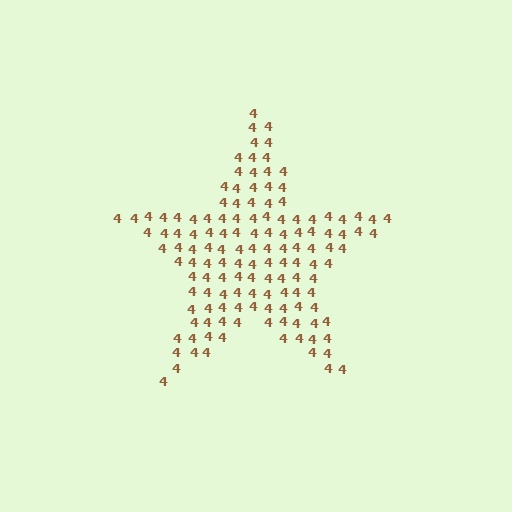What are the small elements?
The small elements are digit 4's.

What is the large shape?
The large shape is a star.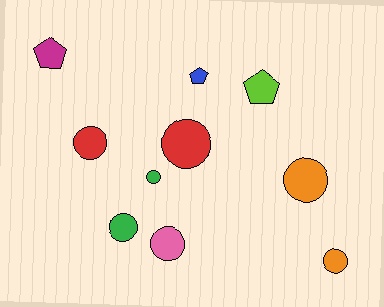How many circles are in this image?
There are 7 circles.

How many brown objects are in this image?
There are no brown objects.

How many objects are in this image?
There are 10 objects.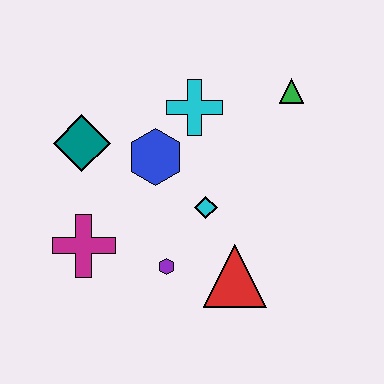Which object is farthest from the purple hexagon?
The green triangle is farthest from the purple hexagon.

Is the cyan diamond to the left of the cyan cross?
No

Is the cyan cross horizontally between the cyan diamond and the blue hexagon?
Yes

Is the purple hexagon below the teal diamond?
Yes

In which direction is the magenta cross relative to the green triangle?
The magenta cross is to the left of the green triangle.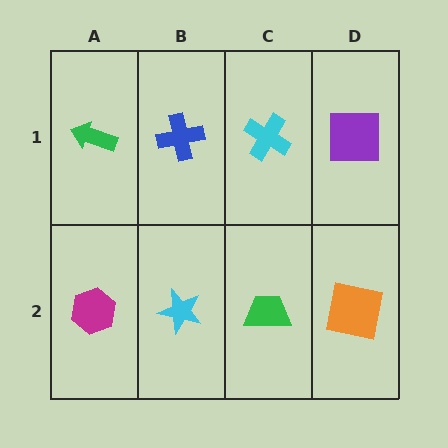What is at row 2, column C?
A green trapezoid.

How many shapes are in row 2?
4 shapes.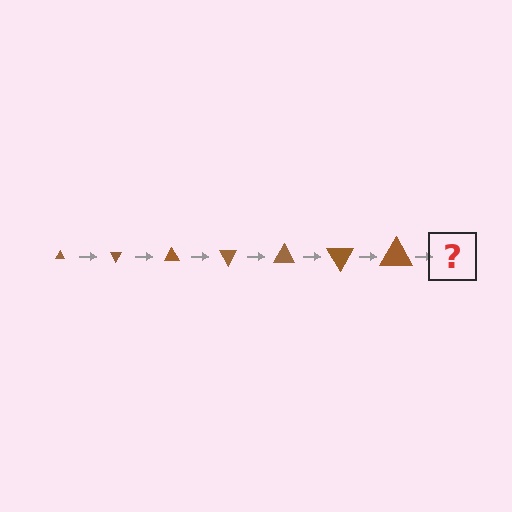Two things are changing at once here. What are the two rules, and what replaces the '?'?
The two rules are that the triangle grows larger each step and it rotates 60 degrees each step. The '?' should be a triangle, larger than the previous one and rotated 420 degrees from the start.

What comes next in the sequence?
The next element should be a triangle, larger than the previous one and rotated 420 degrees from the start.